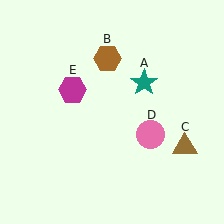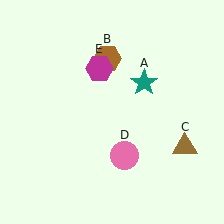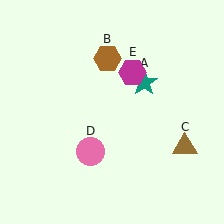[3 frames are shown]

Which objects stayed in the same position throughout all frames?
Teal star (object A) and brown hexagon (object B) and brown triangle (object C) remained stationary.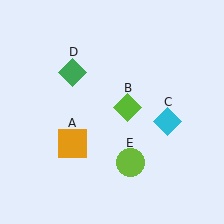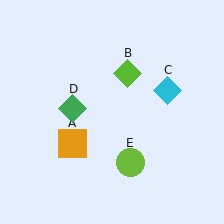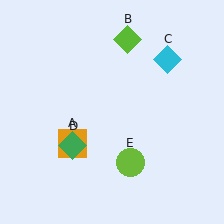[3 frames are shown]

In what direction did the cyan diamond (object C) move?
The cyan diamond (object C) moved up.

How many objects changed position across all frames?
3 objects changed position: lime diamond (object B), cyan diamond (object C), green diamond (object D).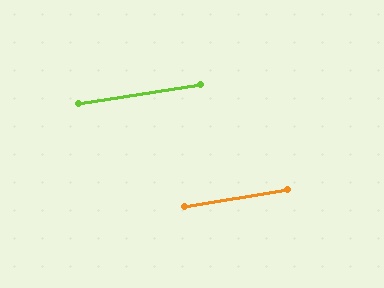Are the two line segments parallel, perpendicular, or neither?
Parallel — their directions differ by only 0.4°.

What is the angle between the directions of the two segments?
Approximately 0 degrees.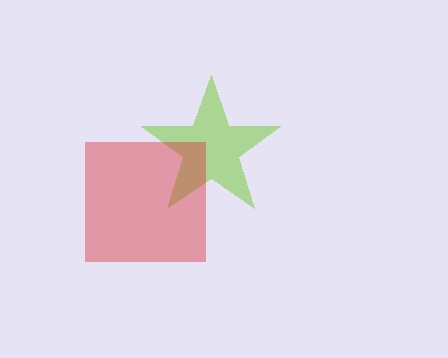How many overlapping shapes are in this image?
There are 2 overlapping shapes in the image.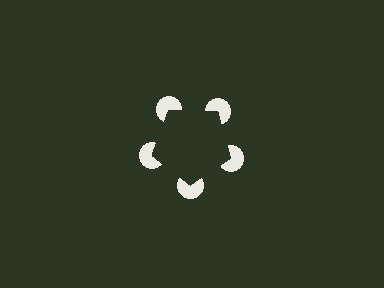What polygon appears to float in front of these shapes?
An illusory pentagon — its edges are inferred from the aligned wedge cuts in the pac-man discs, not physically drawn.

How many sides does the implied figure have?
5 sides.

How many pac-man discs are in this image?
There are 5 — one at each vertex of the illusory pentagon.